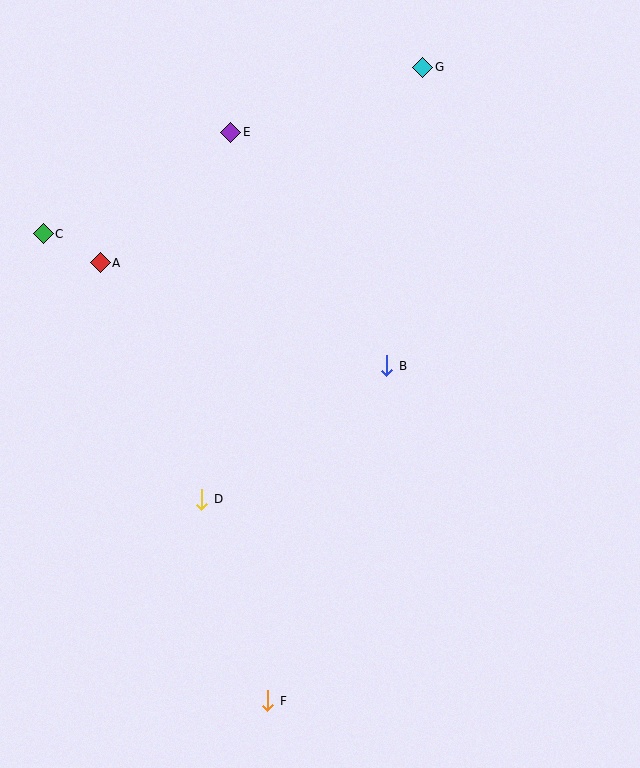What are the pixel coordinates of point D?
Point D is at (202, 499).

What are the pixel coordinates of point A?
Point A is at (100, 263).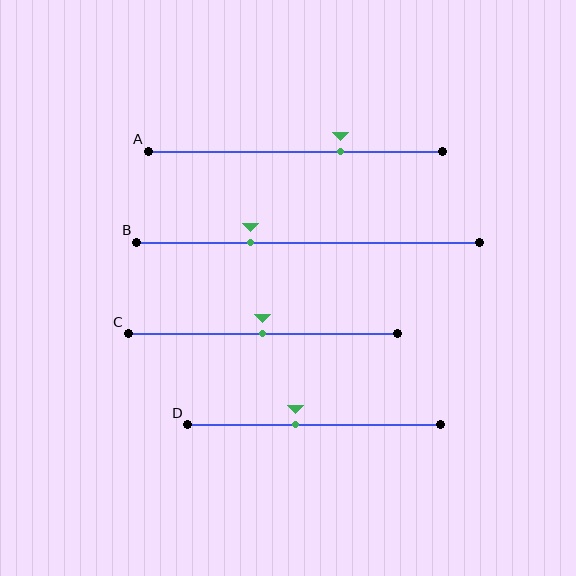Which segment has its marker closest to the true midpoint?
Segment C has its marker closest to the true midpoint.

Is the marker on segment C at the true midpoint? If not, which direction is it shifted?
Yes, the marker on segment C is at the true midpoint.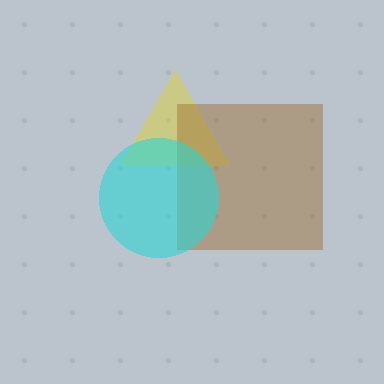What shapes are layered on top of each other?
The layered shapes are: a yellow triangle, a brown square, a cyan circle.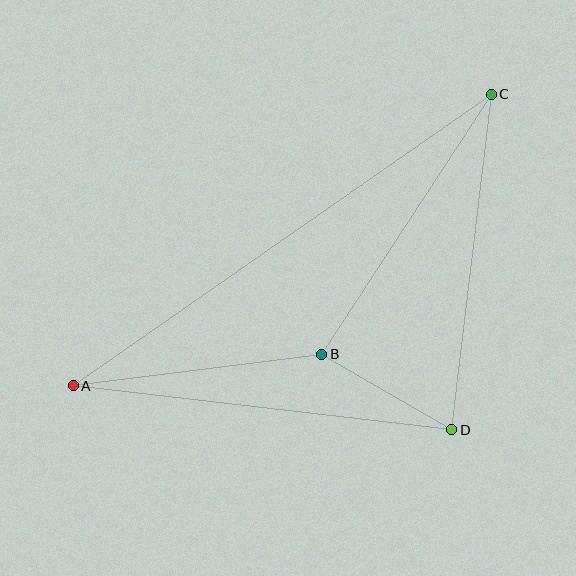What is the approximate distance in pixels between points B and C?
The distance between B and C is approximately 310 pixels.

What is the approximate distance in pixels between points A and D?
The distance between A and D is approximately 381 pixels.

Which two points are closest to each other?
Points B and D are closest to each other.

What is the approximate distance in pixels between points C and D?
The distance between C and D is approximately 338 pixels.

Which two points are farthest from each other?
Points A and C are farthest from each other.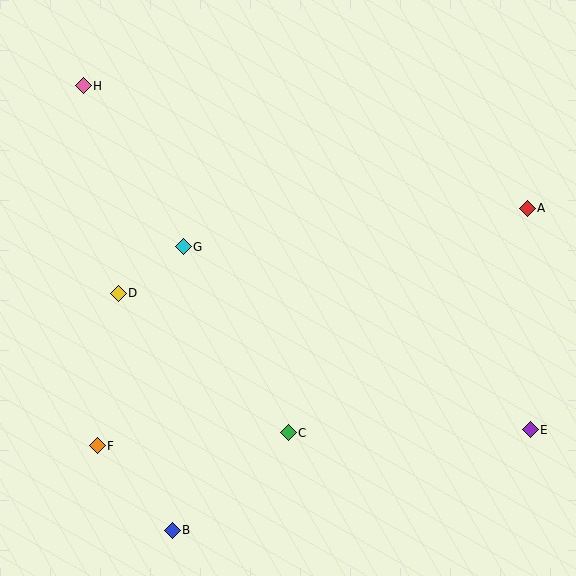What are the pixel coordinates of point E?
Point E is at (530, 430).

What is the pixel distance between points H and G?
The distance between H and G is 189 pixels.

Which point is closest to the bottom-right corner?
Point E is closest to the bottom-right corner.